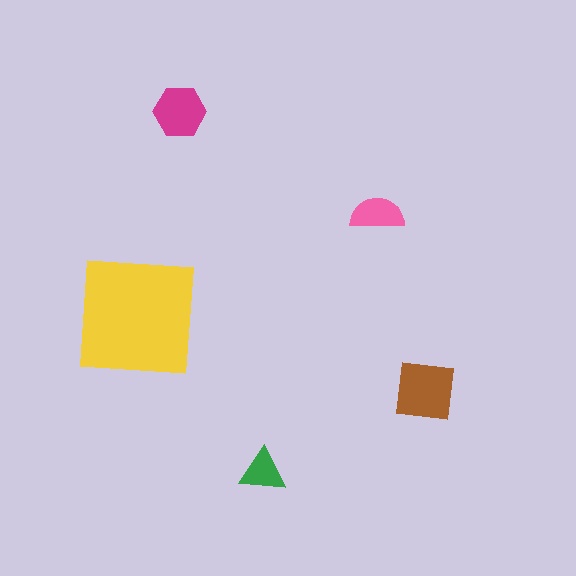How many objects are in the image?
There are 5 objects in the image.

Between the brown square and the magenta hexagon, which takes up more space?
The brown square.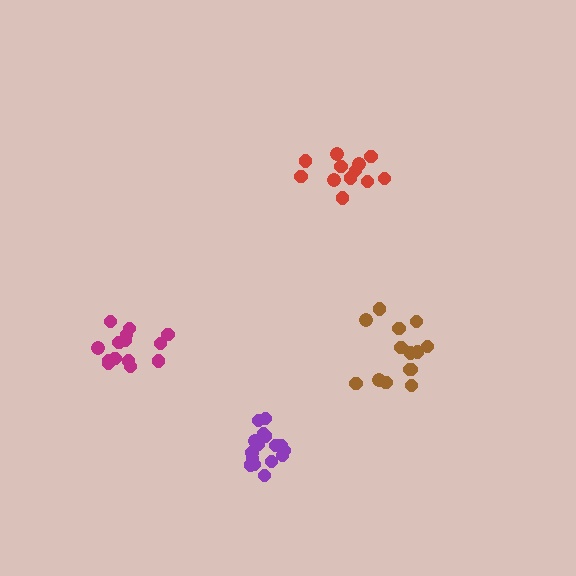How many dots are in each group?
Group 1: 14 dots, Group 2: 12 dots, Group 3: 16 dots, Group 4: 14 dots (56 total).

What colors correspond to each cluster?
The clusters are colored: magenta, red, purple, brown.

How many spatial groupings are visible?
There are 4 spatial groupings.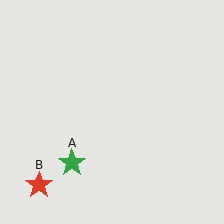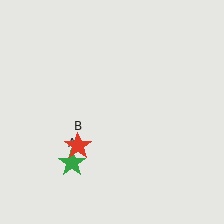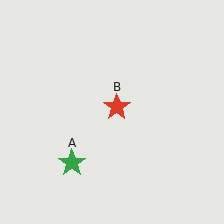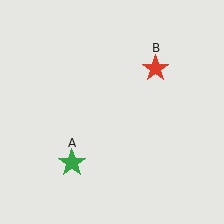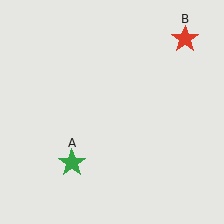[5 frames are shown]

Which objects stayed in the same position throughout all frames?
Green star (object A) remained stationary.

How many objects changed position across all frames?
1 object changed position: red star (object B).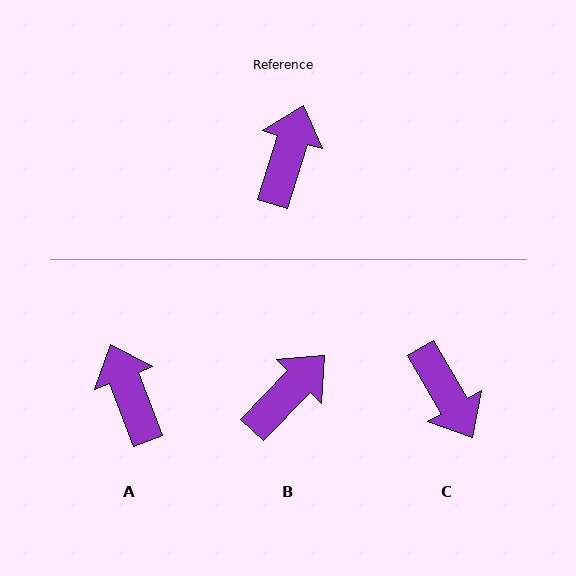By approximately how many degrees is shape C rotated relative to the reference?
Approximately 133 degrees clockwise.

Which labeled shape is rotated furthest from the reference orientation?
C, about 133 degrees away.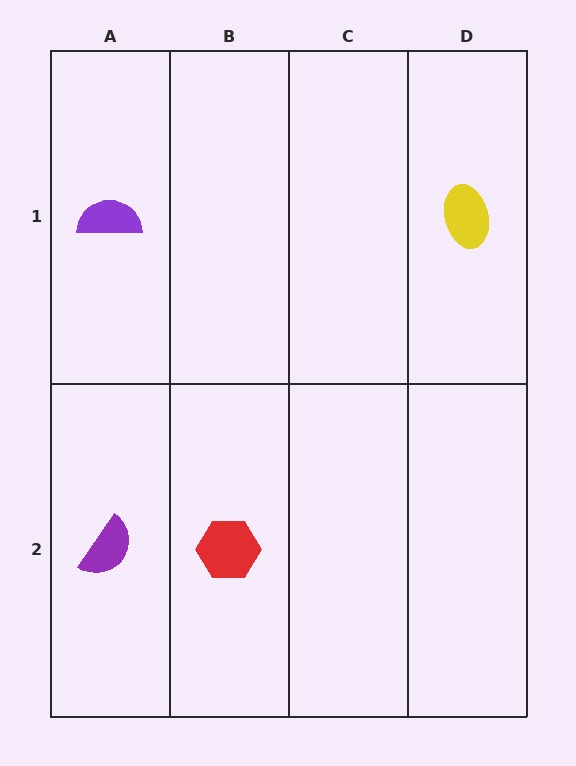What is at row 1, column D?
A yellow ellipse.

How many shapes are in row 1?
2 shapes.